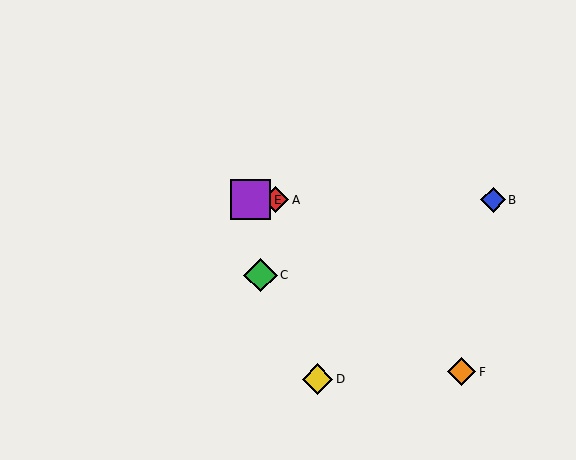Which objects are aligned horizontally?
Objects A, B, E are aligned horizontally.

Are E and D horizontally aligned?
No, E is at y≈200 and D is at y≈379.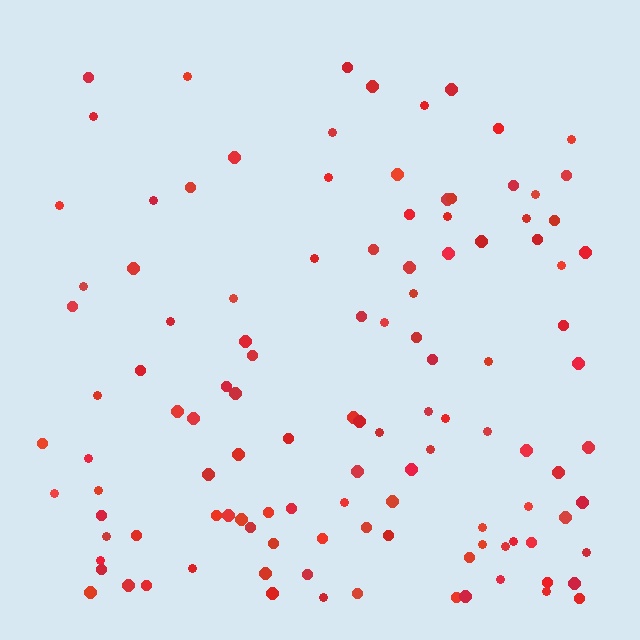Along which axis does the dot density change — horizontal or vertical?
Vertical.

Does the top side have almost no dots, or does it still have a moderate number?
Still a moderate number, just noticeably fewer than the bottom.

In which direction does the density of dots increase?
From top to bottom, with the bottom side densest.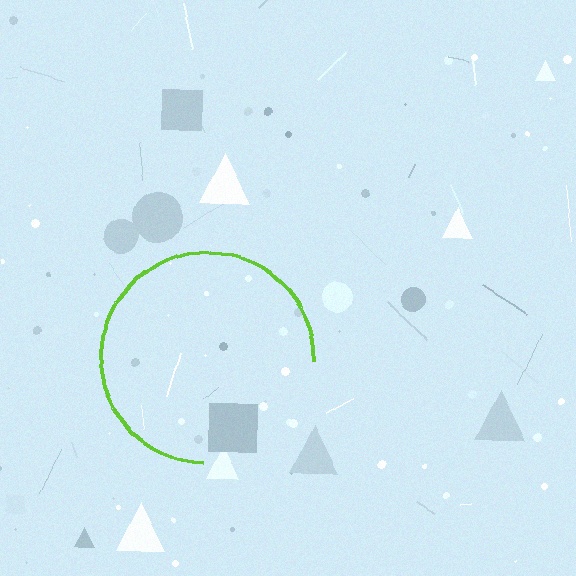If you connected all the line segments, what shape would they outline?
They would outline a circle.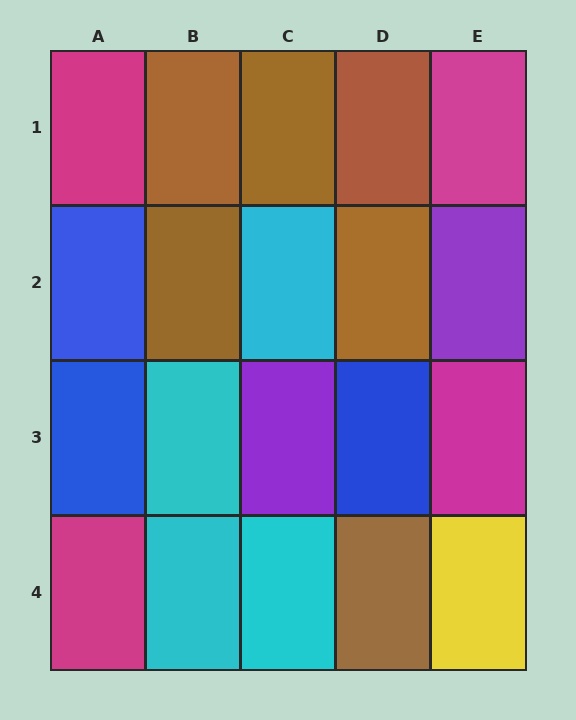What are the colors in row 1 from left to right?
Magenta, brown, brown, brown, magenta.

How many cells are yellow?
1 cell is yellow.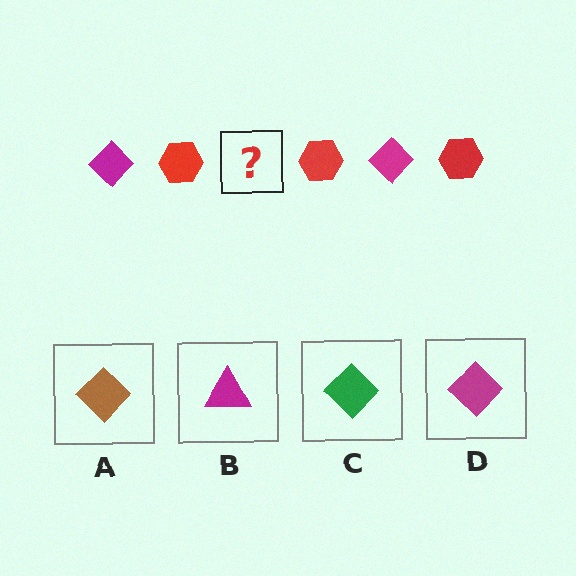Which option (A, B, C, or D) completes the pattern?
D.